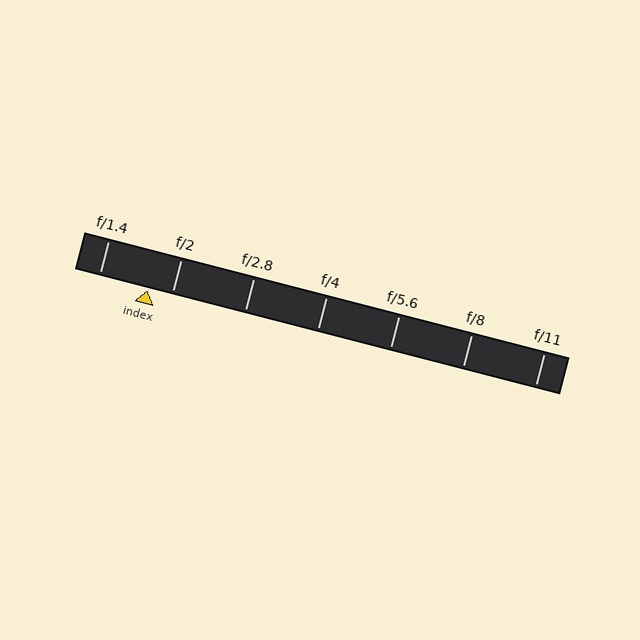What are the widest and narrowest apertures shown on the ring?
The widest aperture shown is f/1.4 and the narrowest is f/11.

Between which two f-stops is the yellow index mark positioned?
The index mark is between f/1.4 and f/2.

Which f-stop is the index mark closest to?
The index mark is closest to f/2.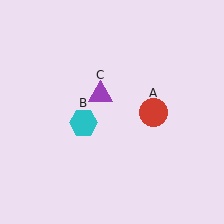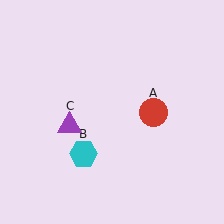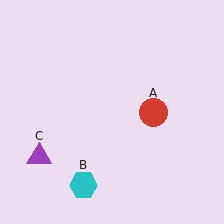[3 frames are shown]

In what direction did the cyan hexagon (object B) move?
The cyan hexagon (object B) moved down.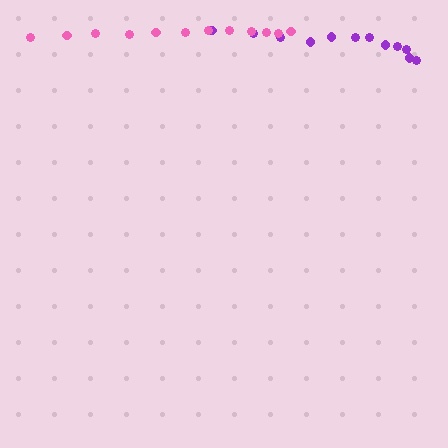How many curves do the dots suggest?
There are 2 distinct paths.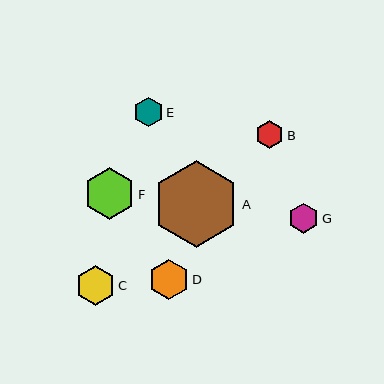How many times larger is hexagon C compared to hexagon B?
Hexagon C is approximately 1.4 times the size of hexagon B.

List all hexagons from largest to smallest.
From largest to smallest: A, F, D, C, G, E, B.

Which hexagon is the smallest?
Hexagon B is the smallest with a size of approximately 28 pixels.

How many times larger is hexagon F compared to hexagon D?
Hexagon F is approximately 1.3 times the size of hexagon D.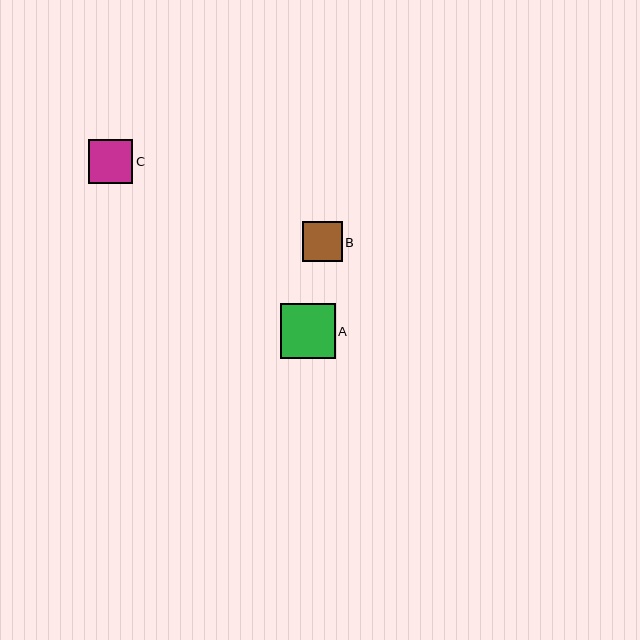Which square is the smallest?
Square B is the smallest with a size of approximately 40 pixels.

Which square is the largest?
Square A is the largest with a size of approximately 55 pixels.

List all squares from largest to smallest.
From largest to smallest: A, C, B.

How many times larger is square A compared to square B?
Square A is approximately 1.4 times the size of square B.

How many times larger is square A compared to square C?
Square A is approximately 1.2 times the size of square C.